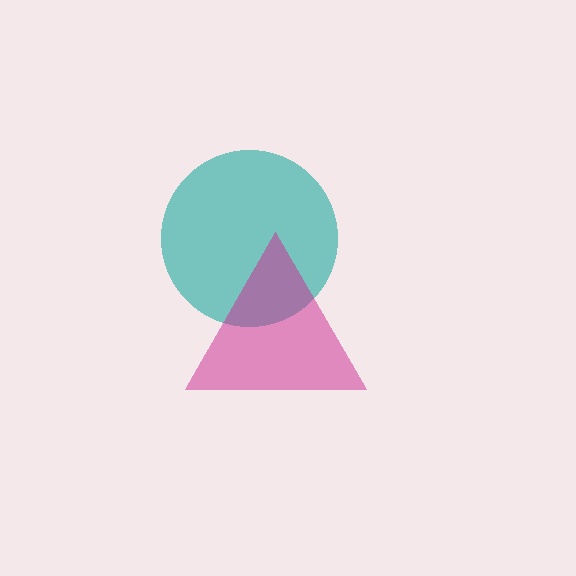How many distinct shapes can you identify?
There are 2 distinct shapes: a teal circle, a magenta triangle.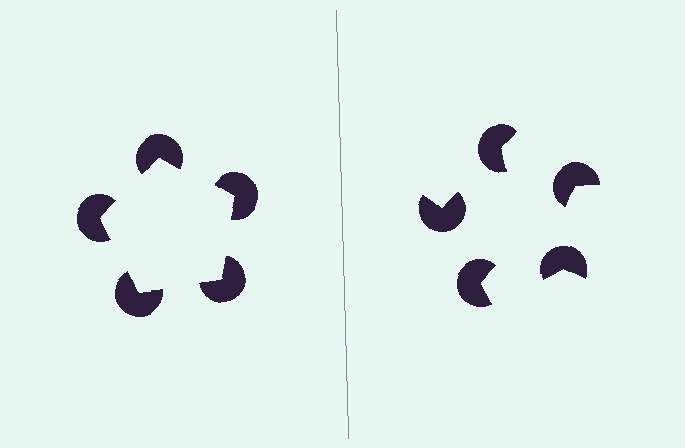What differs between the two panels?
The pac-man discs are positioned identically on both sides; only the wedge orientations differ. On the left they align to a pentagon; on the right they are misaligned.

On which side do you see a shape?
An illusory pentagon appears on the left side. On the right side the wedge cuts are rotated, so no coherent shape forms.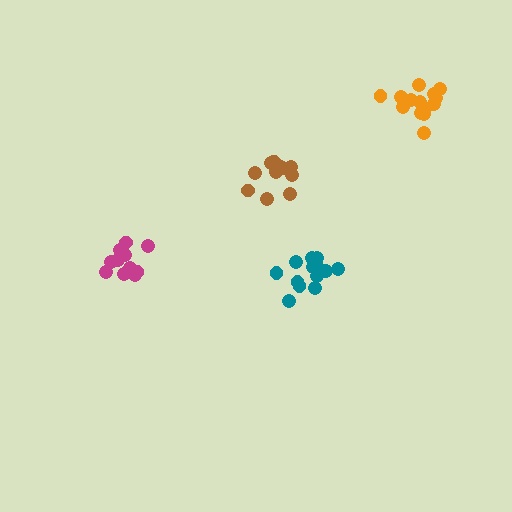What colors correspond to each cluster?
The clusters are colored: teal, magenta, brown, orange.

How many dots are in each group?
Group 1: 14 dots, Group 2: 12 dots, Group 3: 11 dots, Group 4: 15 dots (52 total).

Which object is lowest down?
The teal cluster is bottommost.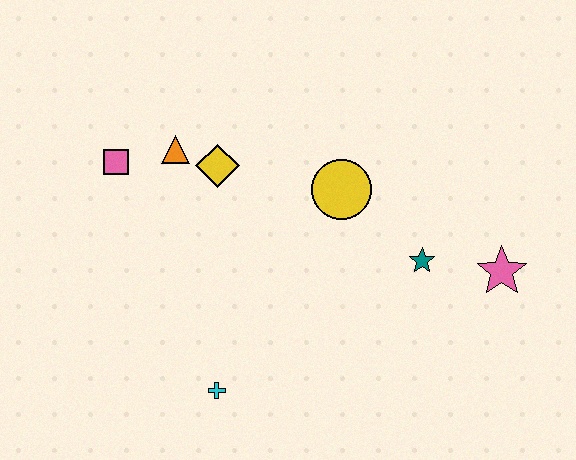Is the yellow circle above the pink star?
Yes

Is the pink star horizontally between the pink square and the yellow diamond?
No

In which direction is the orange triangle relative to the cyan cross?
The orange triangle is above the cyan cross.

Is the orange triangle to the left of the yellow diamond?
Yes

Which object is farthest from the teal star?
The pink square is farthest from the teal star.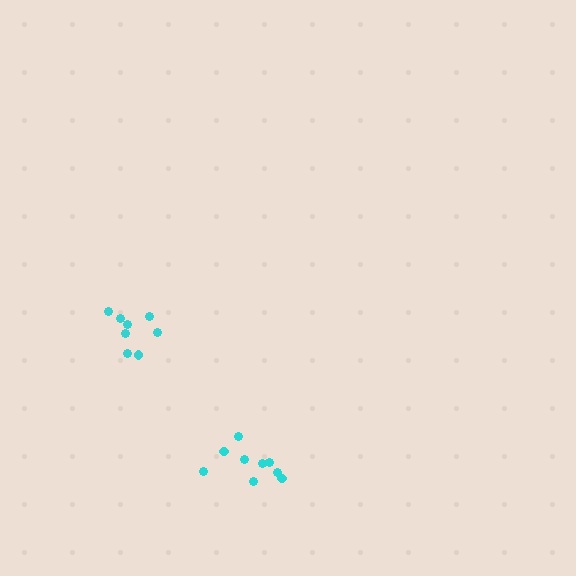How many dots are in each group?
Group 1: 9 dots, Group 2: 8 dots (17 total).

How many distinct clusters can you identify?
There are 2 distinct clusters.